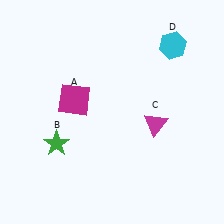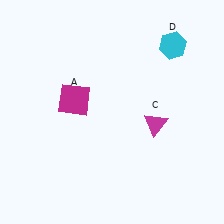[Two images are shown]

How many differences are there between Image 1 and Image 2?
There is 1 difference between the two images.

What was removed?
The green star (B) was removed in Image 2.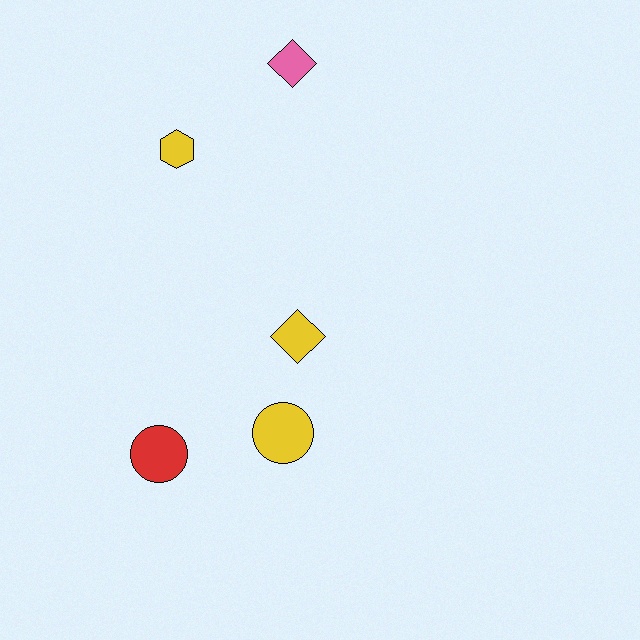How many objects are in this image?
There are 5 objects.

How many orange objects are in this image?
There are no orange objects.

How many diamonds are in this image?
There are 2 diamonds.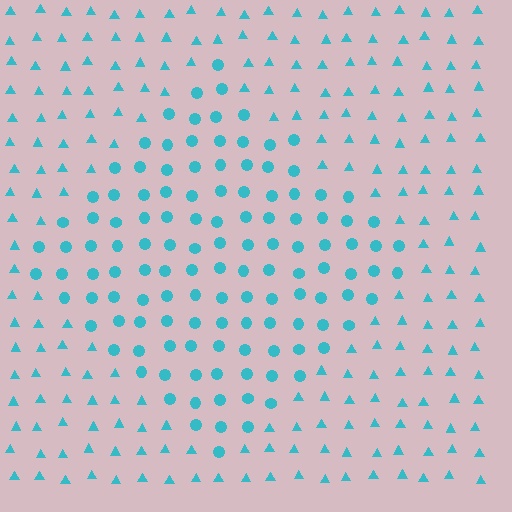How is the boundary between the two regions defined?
The boundary is defined by a change in element shape: circles inside vs. triangles outside. All elements share the same color and spacing.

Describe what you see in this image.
The image is filled with small cyan elements arranged in a uniform grid. A diamond-shaped region contains circles, while the surrounding area contains triangles. The boundary is defined purely by the change in element shape.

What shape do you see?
I see a diamond.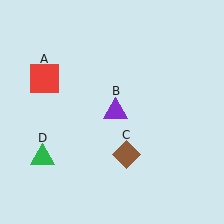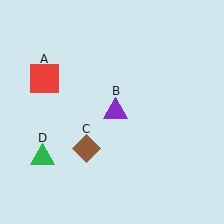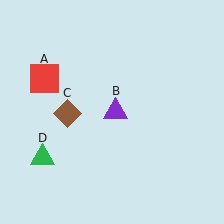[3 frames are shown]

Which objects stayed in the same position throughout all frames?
Red square (object A) and purple triangle (object B) and green triangle (object D) remained stationary.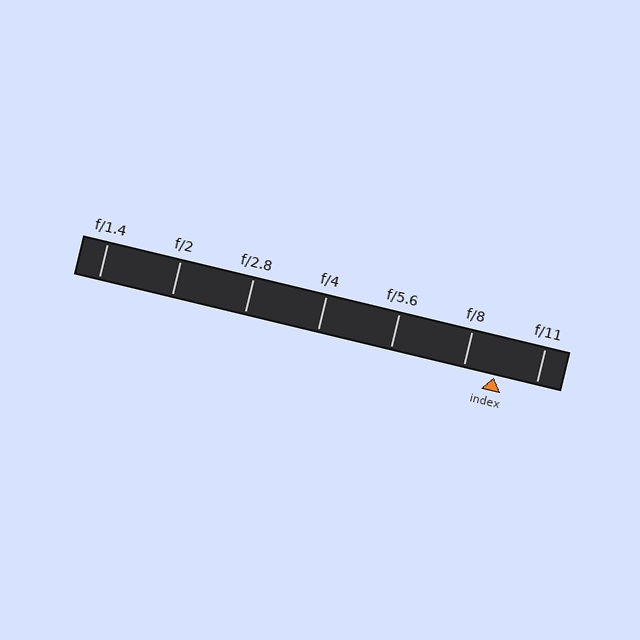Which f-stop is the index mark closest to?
The index mark is closest to f/8.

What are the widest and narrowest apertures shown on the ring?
The widest aperture shown is f/1.4 and the narrowest is f/11.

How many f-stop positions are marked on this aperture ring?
There are 7 f-stop positions marked.